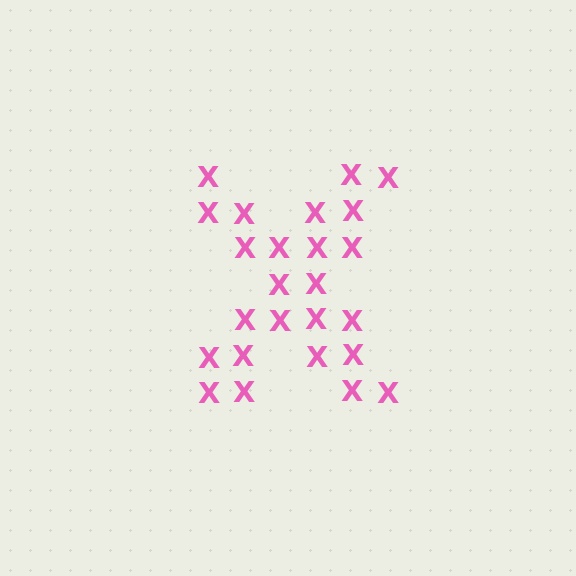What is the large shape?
The large shape is the letter X.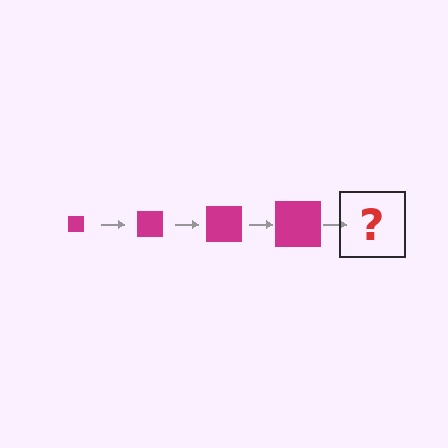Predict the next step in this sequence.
The next step is a magenta square, larger than the previous one.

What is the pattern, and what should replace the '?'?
The pattern is that the square gets progressively larger each step. The '?' should be a magenta square, larger than the previous one.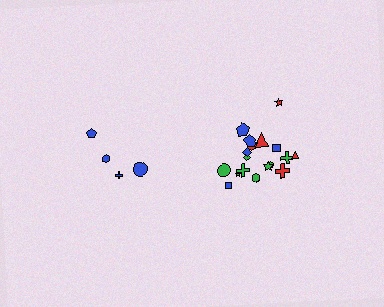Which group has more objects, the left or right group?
The right group.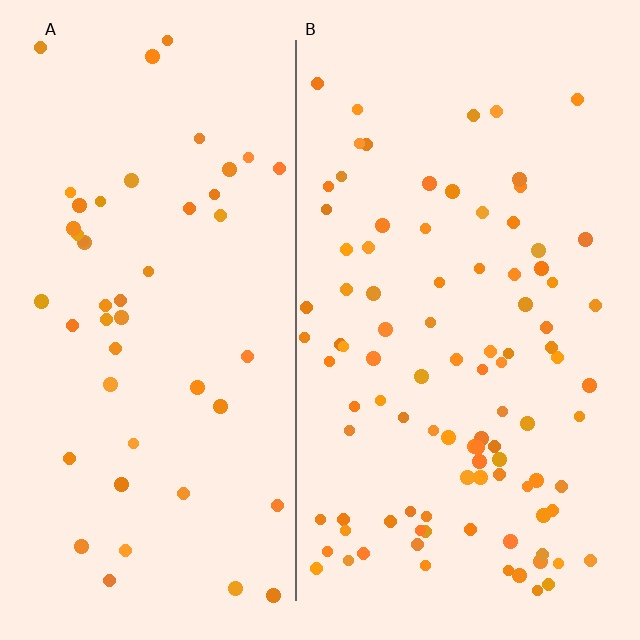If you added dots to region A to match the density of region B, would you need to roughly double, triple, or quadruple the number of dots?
Approximately double.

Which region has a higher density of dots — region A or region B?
B (the right).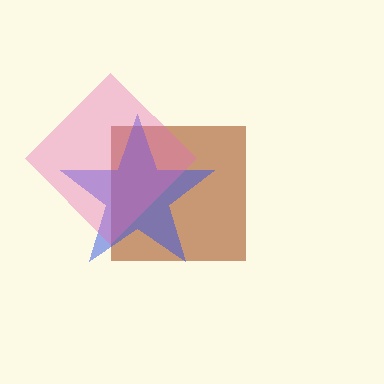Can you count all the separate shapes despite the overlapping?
Yes, there are 3 separate shapes.